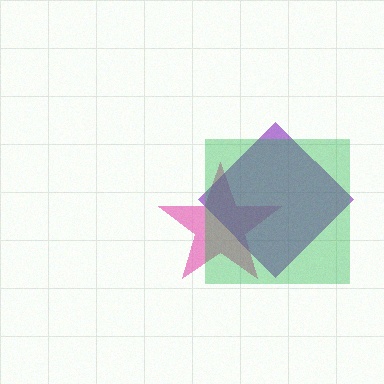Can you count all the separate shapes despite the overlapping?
Yes, there are 3 separate shapes.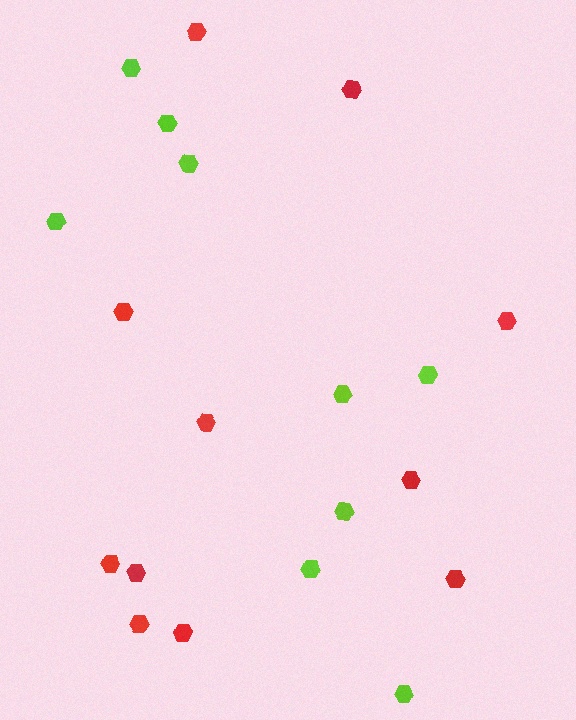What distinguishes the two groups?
There are 2 groups: one group of red hexagons (11) and one group of lime hexagons (9).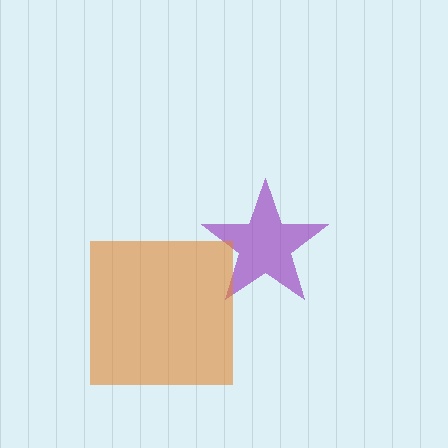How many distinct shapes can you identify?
There are 2 distinct shapes: a purple star, an orange square.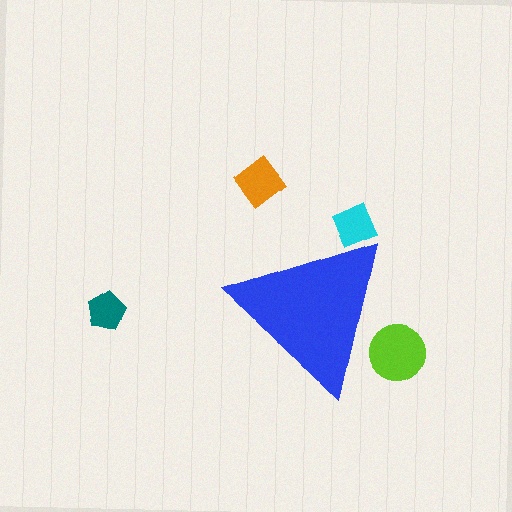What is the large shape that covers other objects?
A blue triangle.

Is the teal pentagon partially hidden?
No, the teal pentagon is fully visible.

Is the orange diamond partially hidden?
No, the orange diamond is fully visible.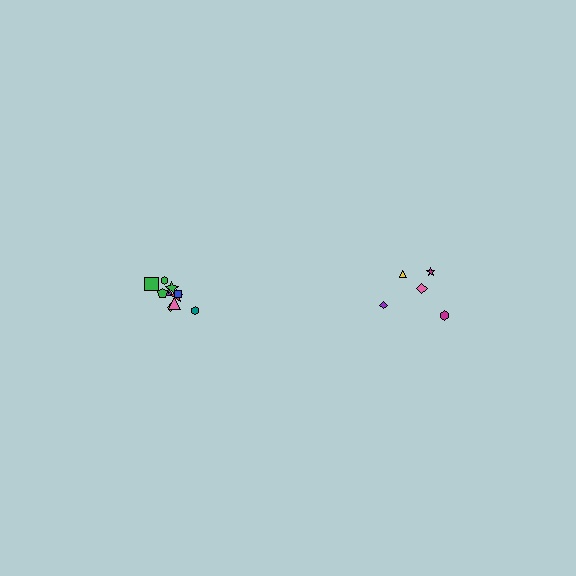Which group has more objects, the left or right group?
The left group.